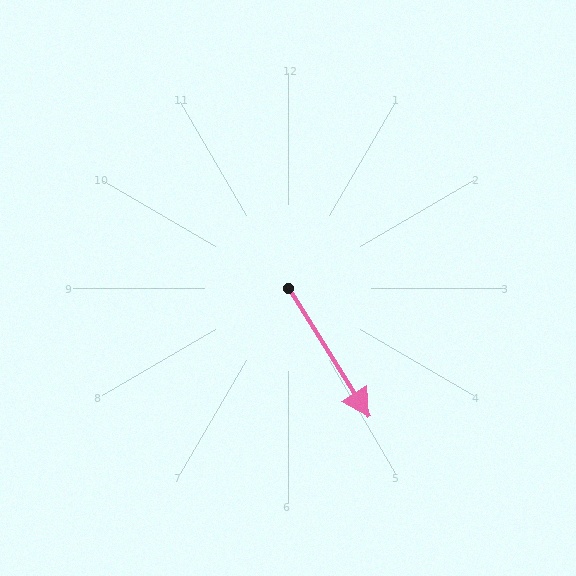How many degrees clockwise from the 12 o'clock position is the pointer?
Approximately 148 degrees.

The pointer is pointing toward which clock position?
Roughly 5 o'clock.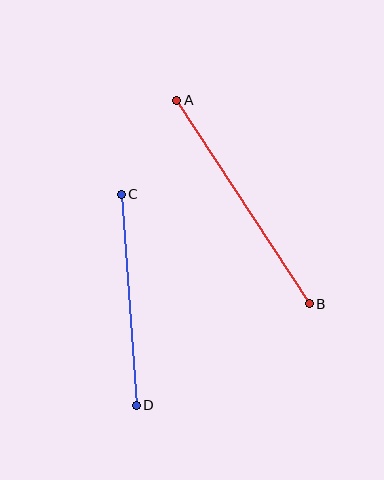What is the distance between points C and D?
The distance is approximately 212 pixels.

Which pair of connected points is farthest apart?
Points A and B are farthest apart.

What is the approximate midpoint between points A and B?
The midpoint is at approximately (243, 202) pixels.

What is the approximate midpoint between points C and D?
The midpoint is at approximately (129, 300) pixels.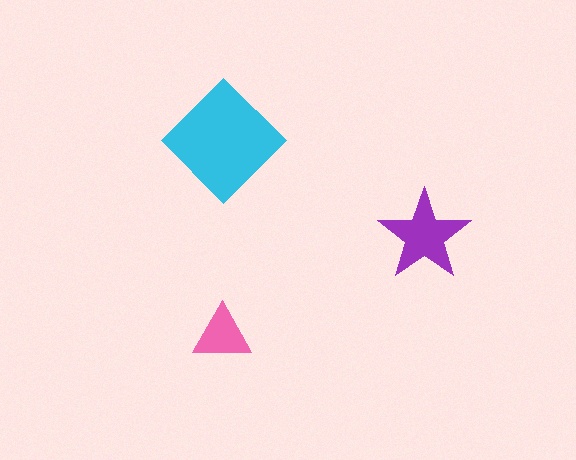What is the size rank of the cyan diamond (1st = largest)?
1st.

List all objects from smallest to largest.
The pink triangle, the purple star, the cyan diamond.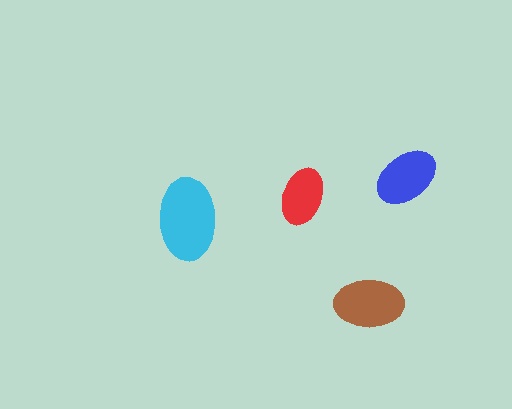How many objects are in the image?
There are 4 objects in the image.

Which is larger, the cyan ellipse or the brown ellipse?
The cyan one.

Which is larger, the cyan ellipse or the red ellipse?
The cyan one.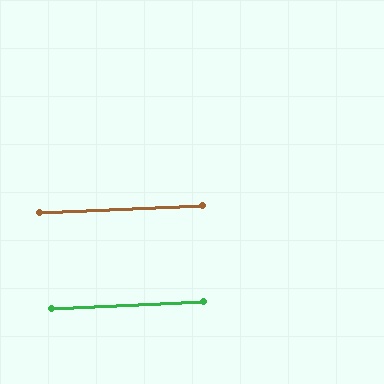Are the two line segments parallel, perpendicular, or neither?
Parallel — their directions differ by only 0.3°.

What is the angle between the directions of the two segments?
Approximately 0 degrees.